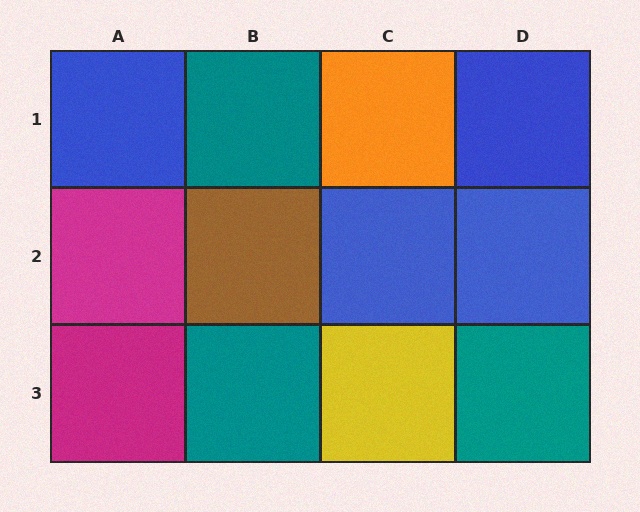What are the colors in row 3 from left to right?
Magenta, teal, yellow, teal.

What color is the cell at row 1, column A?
Blue.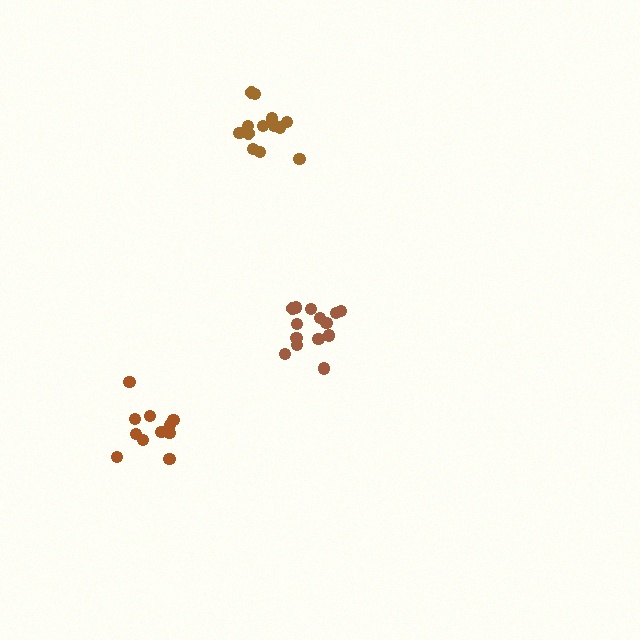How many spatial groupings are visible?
There are 3 spatial groupings.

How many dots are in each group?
Group 1: 13 dots, Group 2: 11 dots, Group 3: 14 dots (38 total).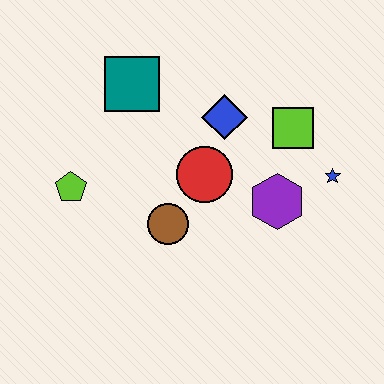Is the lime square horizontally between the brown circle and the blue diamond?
No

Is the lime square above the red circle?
Yes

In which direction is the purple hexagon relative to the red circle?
The purple hexagon is to the right of the red circle.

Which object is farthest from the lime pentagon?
The blue star is farthest from the lime pentagon.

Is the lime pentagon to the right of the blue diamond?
No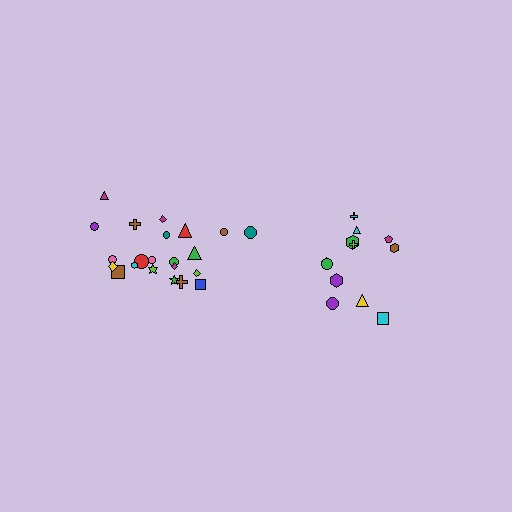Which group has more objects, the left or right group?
The left group.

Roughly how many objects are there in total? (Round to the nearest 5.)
Roughly 35 objects in total.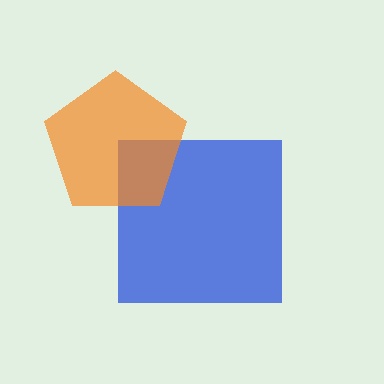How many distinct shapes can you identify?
There are 2 distinct shapes: a blue square, an orange pentagon.